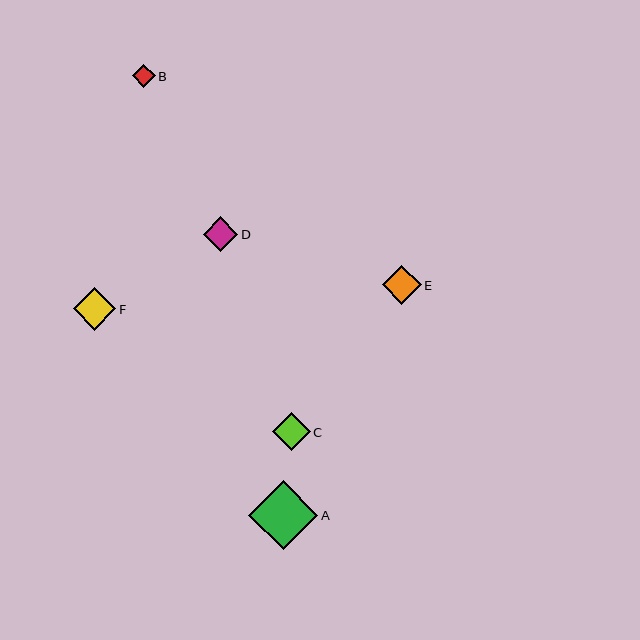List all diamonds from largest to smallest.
From largest to smallest: A, F, E, C, D, B.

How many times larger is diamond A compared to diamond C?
Diamond A is approximately 1.8 times the size of diamond C.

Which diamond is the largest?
Diamond A is the largest with a size of approximately 69 pixels.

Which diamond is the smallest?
Diamond B is the smallest with a size of approximately 23 pixels.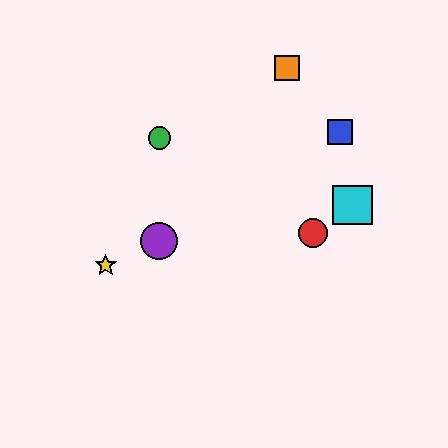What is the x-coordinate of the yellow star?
The yellow star is at x≈106.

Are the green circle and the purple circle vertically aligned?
Yes, both are at x≈159.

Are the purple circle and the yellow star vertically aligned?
No, the purple circle is at x≈159 and the yellow star is at x≈106.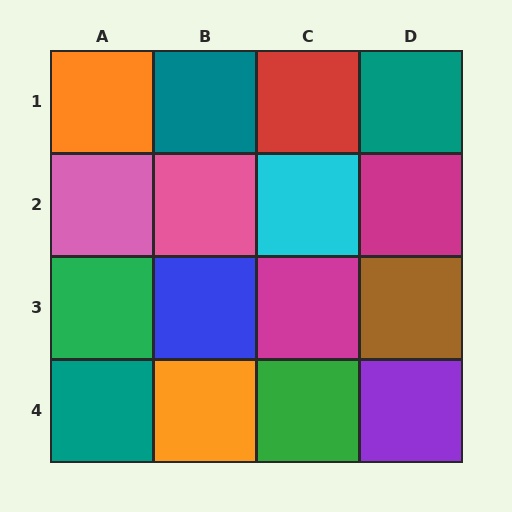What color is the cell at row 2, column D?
Magenta.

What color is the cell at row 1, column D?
Teal.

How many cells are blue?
1 cell is blue.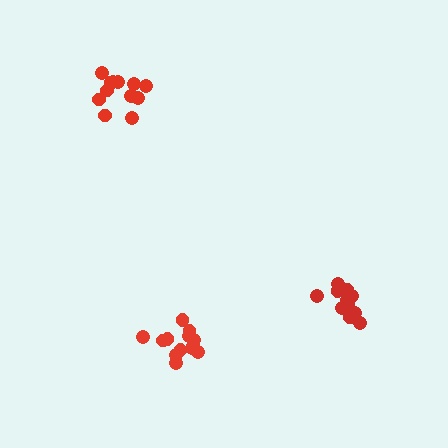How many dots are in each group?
Group 1: 13 dots, Group 2: 12 dots, Group 3: 12 dots (37 total).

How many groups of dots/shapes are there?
There are 3 groups.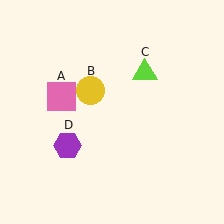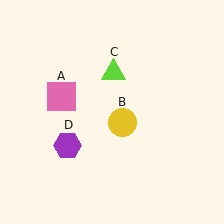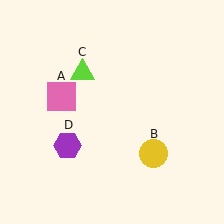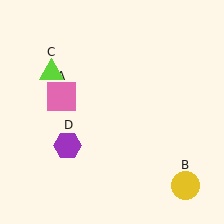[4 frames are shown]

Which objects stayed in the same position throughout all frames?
Pink square (object A) and purple hexagon (object D) remained stationary.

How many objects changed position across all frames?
2 objects changed position: yellow circle (object B), lime triangle (object C).